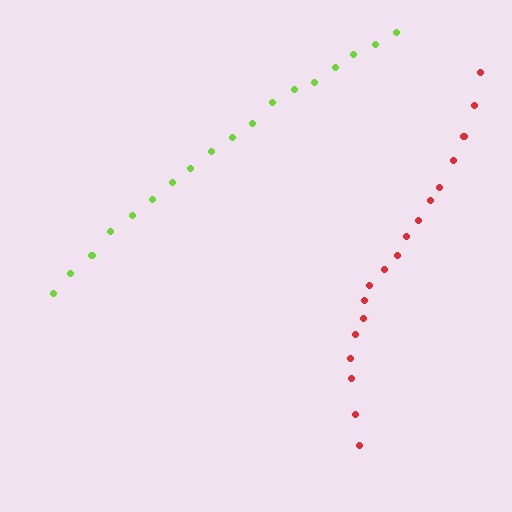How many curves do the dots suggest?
There are 2 distinct paths.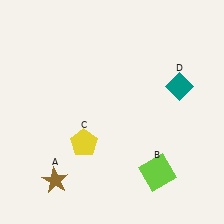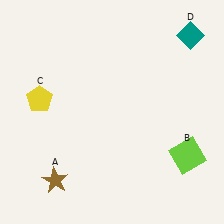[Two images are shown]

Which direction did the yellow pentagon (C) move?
The yellow pentagon (C) moved left.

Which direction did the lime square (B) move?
The lime square (B) moved right.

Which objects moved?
The objects that moved are: the lime square (B), the yellow pentagon (C), the teal diamond (D).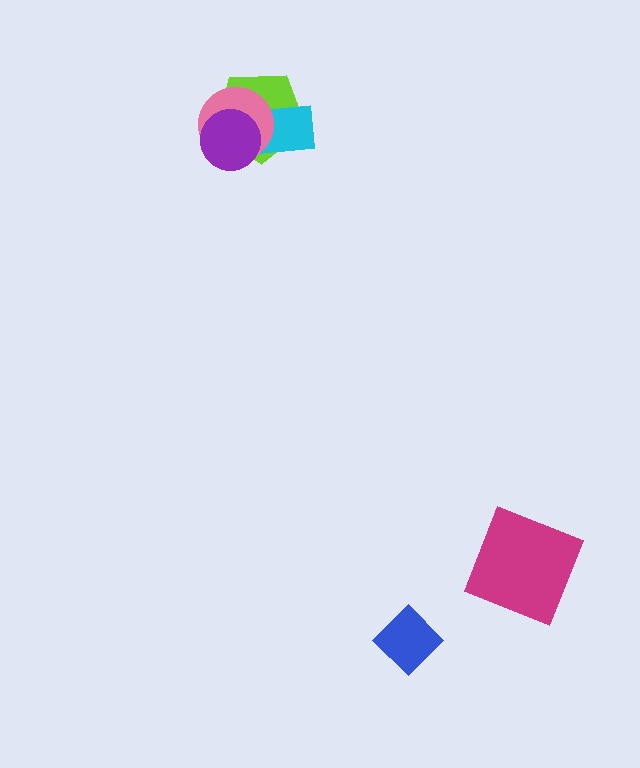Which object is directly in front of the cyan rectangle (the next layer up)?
The pink circle is directly in front of the cyan rectangle.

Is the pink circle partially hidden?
Yes, it is partially covered by another shape.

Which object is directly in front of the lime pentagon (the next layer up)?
The cyan rectangle is directly in front of the lime pentagon.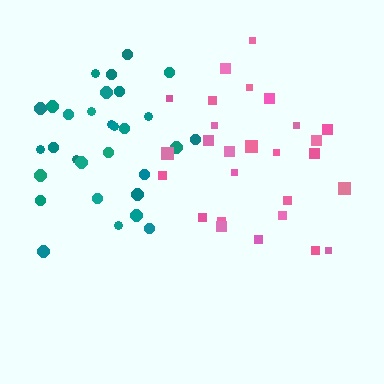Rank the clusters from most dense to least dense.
pink, teal.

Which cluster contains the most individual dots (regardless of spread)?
Teal (30).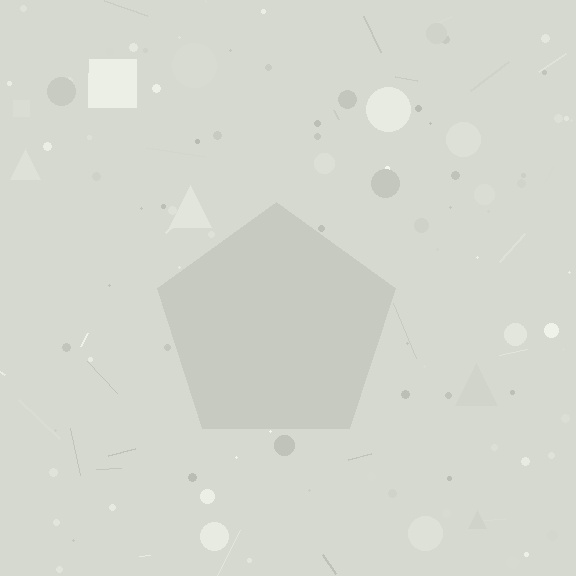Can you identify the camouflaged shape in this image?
The camouflaged shape is a pentagon.